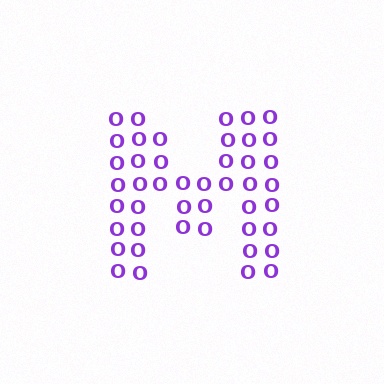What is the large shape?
The large shape is the letter M.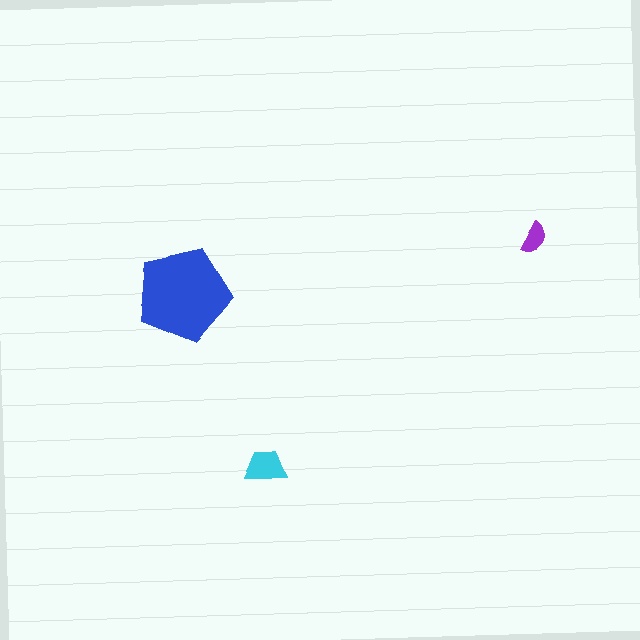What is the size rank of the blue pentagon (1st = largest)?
1st.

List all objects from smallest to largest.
The purple semicircle, the cyan trapezoid, the blue pentagon.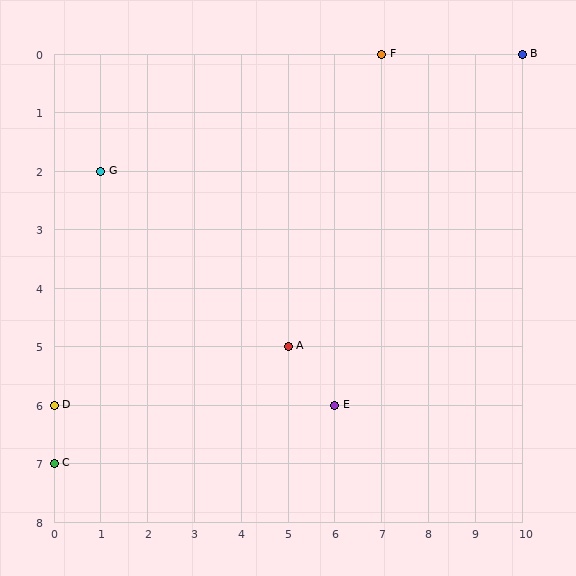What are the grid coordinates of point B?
Point B is at grid coordinates (10, 0).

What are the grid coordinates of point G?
Point G is at grid coordinates (1, 2).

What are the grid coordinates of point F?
Point F is at grid coordinates (7, 0).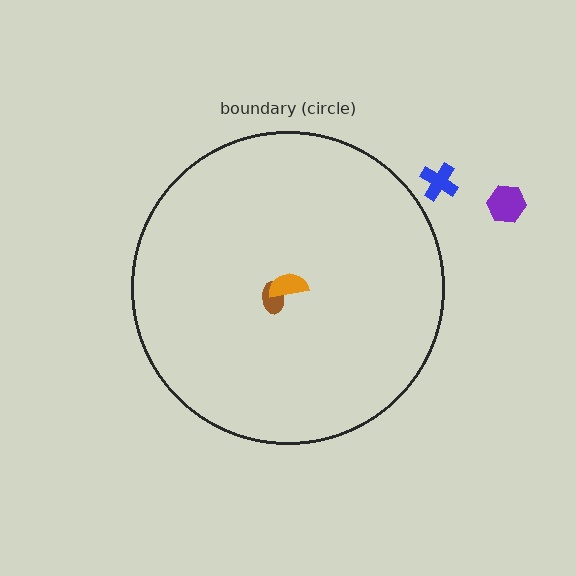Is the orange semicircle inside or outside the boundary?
Inside.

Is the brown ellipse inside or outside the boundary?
Inside.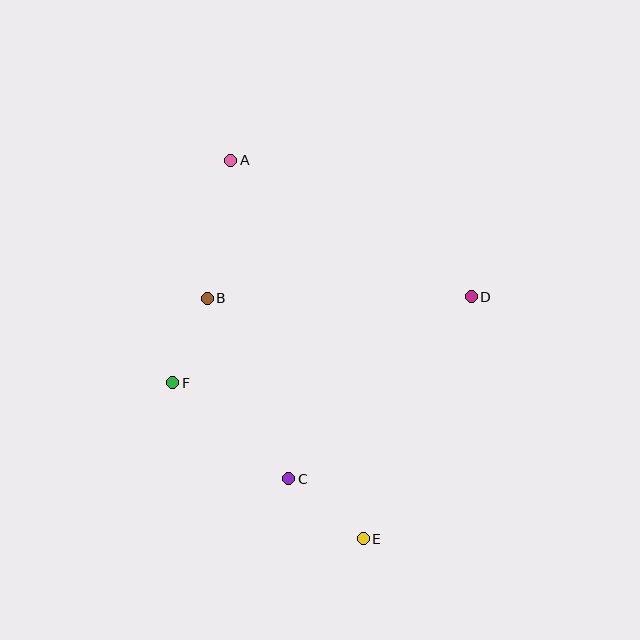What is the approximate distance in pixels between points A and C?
The distance between A and C is approximately 324 pixels.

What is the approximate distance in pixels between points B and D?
The distance between B and D is approximately 264 pixels.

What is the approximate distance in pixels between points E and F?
The distance between E and F is approximately 246 pixels.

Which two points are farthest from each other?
Points A and E are farthest from each other.